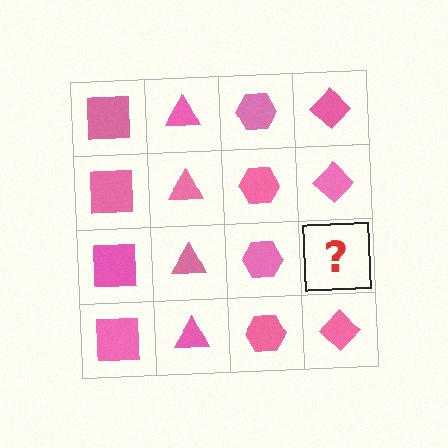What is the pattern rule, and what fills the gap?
The rule is that each column has a consistent shape. The gap should be filled with a pink diamond.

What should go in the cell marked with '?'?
The missing cell should contain a pink diamond.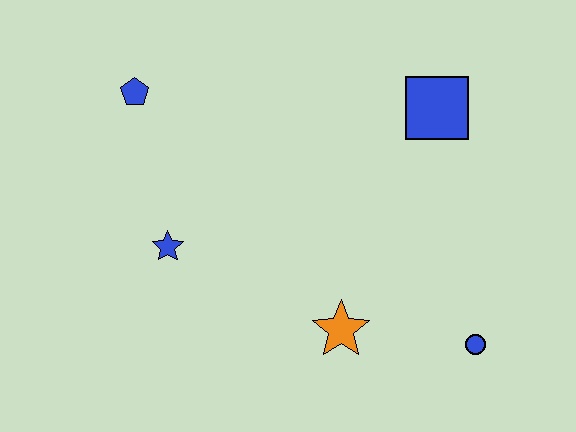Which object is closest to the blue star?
The blue pentagon is closest to the blue star.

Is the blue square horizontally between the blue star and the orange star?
No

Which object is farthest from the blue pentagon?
The blue circle is farthest from the blue pentagon.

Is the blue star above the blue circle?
Yes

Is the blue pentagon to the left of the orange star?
Yes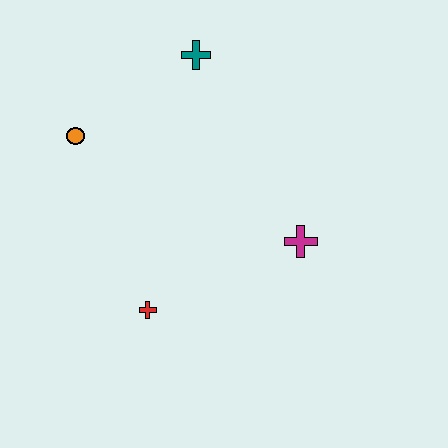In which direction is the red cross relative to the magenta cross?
The red cross is to the left of the magenta cross.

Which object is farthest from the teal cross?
The red cross is farthest from the teal cross.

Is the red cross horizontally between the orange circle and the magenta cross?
Yes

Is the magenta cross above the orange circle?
No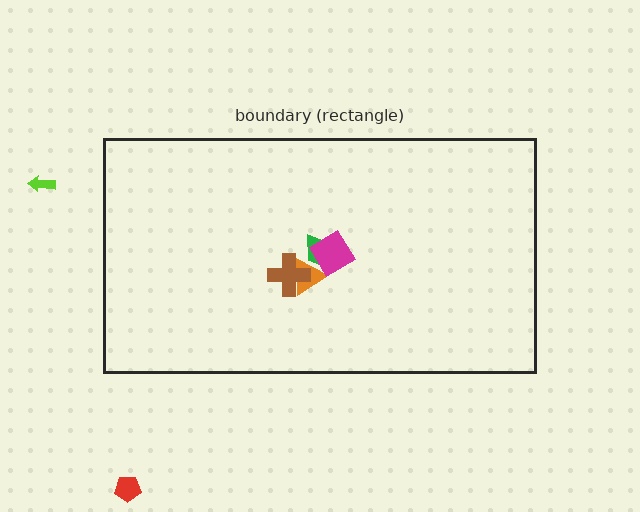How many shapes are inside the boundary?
4 inside, 2 outside.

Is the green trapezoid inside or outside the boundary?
Inside.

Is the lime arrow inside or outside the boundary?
Outside.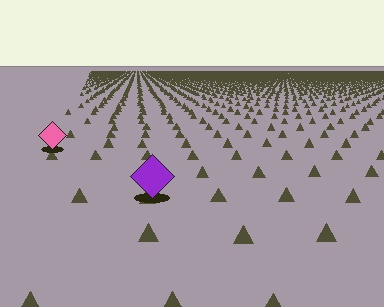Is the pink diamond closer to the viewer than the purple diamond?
No. The purple diamond is closer — you can tell from the texture gradient: the ground texture is coarser near it.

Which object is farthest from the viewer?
The pink diamond is farthest from the viewer. It appears smaller and the ground texture around it is denser.